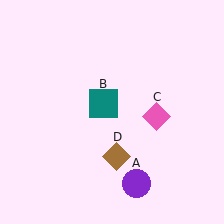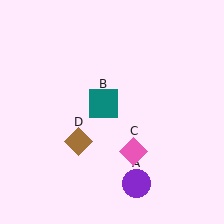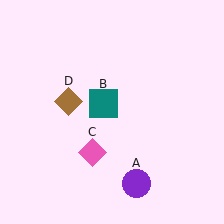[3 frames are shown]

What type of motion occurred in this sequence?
The pink diamond (object C), brown diamond (object D) rotated clockwise around the center of the scene.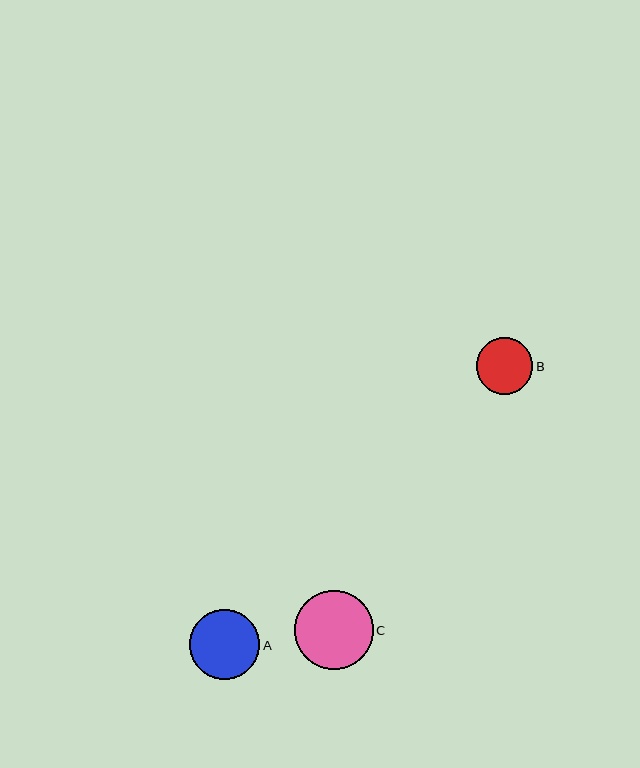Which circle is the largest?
Circle C is the largest with a size of approximately 79 pixels.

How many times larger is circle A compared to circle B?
Circle A is approximately 1.2 times the size of circle B.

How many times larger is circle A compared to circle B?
Circle A is approximately 1.2 times the size of circle B.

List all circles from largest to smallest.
From largest to smallest: C, A, B.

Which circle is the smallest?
Circle B is the smallest with a size of approximately 57 pixels.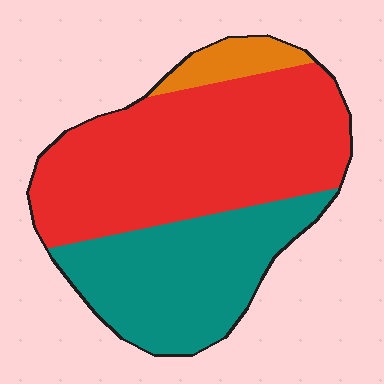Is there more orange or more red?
Red.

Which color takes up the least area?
Orange, at roughly 5%.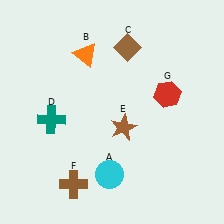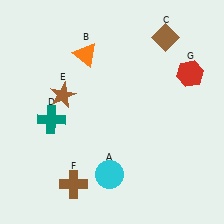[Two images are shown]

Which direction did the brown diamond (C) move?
The brown diamond (C) moved right.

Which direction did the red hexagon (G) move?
The red hexagon (G) moved right.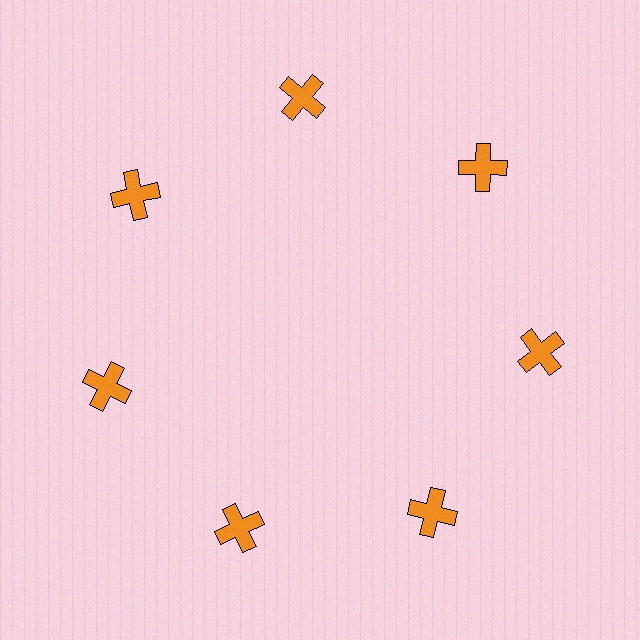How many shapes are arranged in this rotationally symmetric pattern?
There are 7 shapes, arranged in 7 groups of 1.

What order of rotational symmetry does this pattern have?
This pattern has 7-fold rotational symmetry.